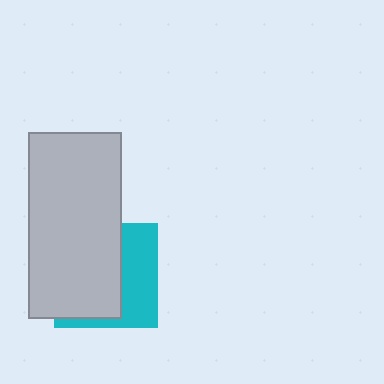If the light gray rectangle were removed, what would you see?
You would see the complete cyan square.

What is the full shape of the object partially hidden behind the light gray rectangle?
The partially hidden object is a cyan square.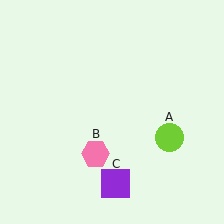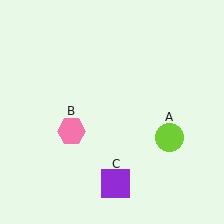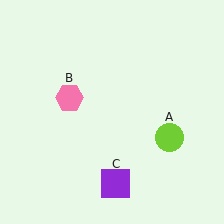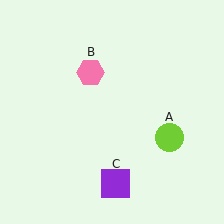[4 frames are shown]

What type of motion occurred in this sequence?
The pink hexagon (object B) rotated clockwise around the center of the scene.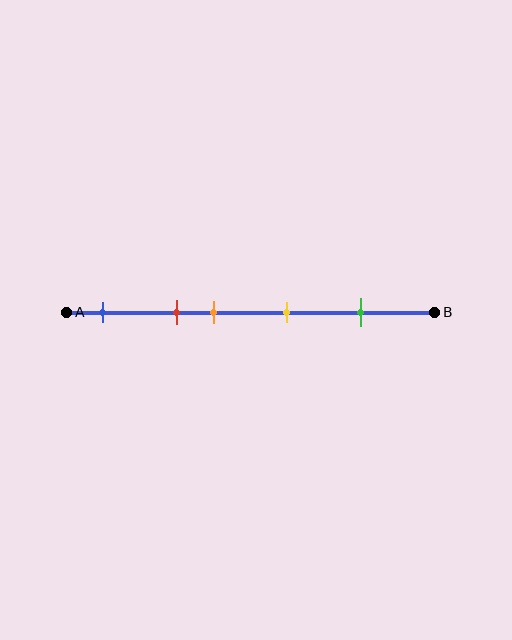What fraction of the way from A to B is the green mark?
The green mark is approximately 80% (0.8) of the way from A to B.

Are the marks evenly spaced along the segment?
No, the marks are not evenly spaced.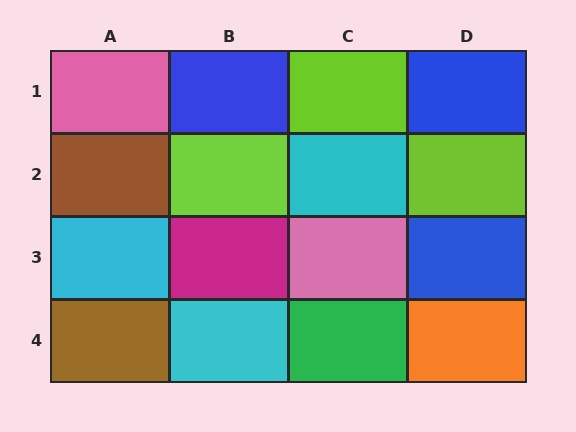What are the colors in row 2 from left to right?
Brown, lime, cyan, lime.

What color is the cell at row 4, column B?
Cyan.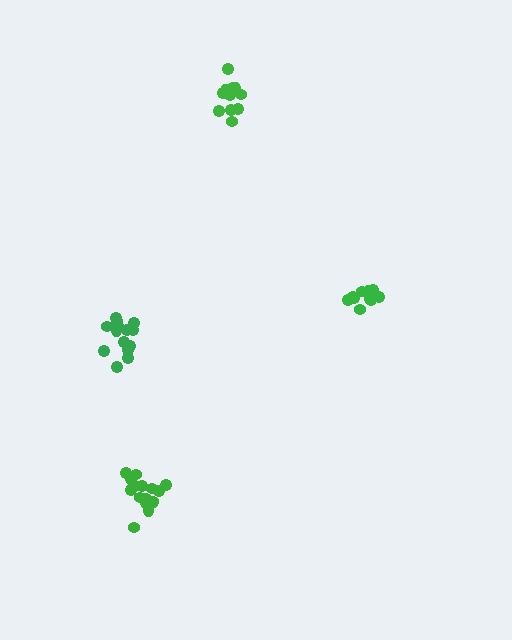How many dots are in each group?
Group 1: 12 dots, Group 2: 12 dots, Group 3: 17 dots, Group 4: 15 dots (56 total).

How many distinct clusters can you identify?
There are 4 distinct clusters.